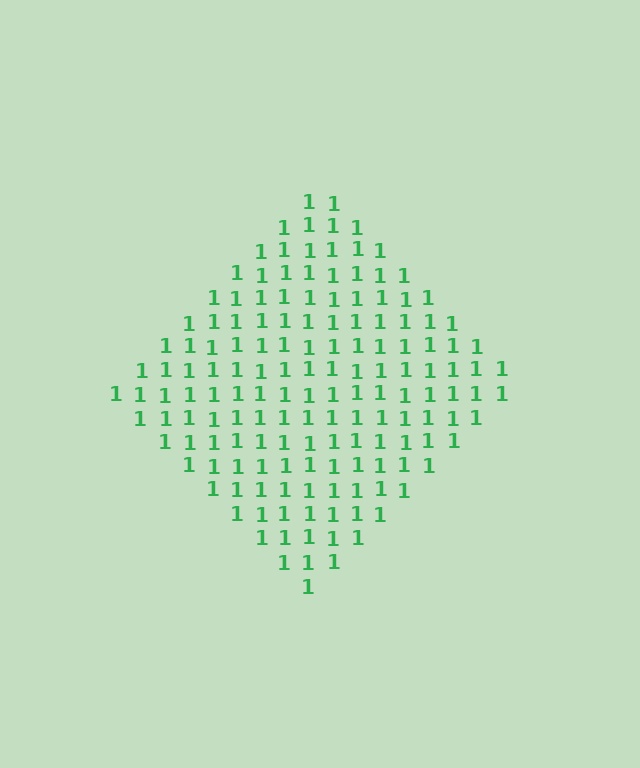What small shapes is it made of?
It is made of small digit 1's.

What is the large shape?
The large shape is a diamond.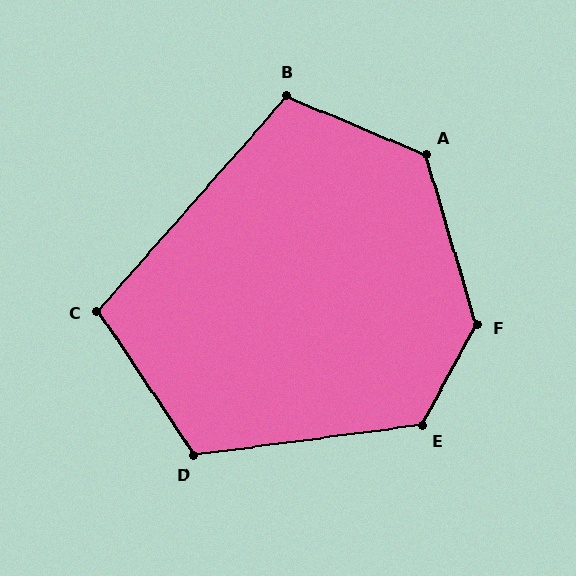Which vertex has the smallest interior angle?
C, at approximately 105 degrees.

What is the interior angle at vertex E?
Approximately 126 degrees (obtuse).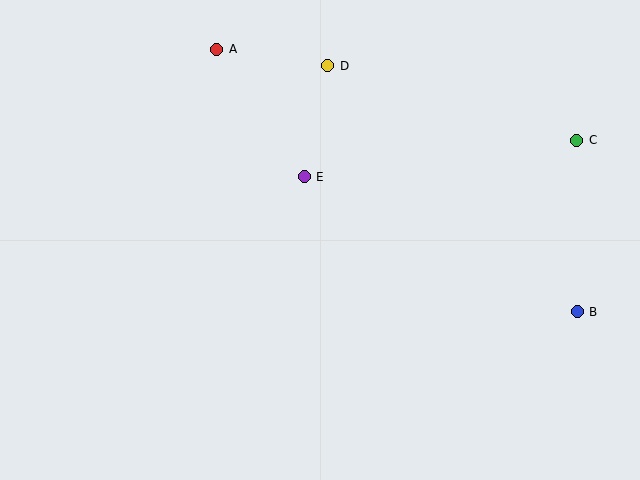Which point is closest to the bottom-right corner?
Point B is closest to the bottom-right corner.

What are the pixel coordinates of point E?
Point E is at (304, 177).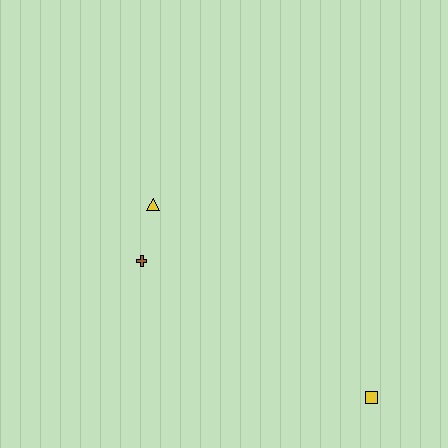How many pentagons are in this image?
There are no pentagons.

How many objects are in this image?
There are 3 objects.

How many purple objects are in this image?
There are no purple objects.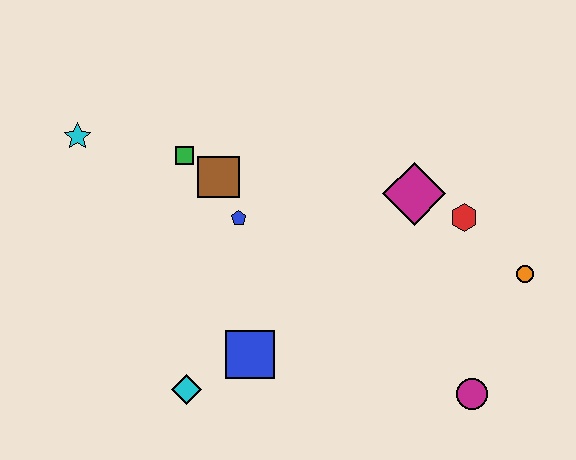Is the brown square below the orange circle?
No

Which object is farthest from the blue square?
The orange circle is farthest from the blue square.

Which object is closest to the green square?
The brown square is closest to the green square.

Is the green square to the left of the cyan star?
No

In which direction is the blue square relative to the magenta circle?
The blue square is to the left of the magenta circle.